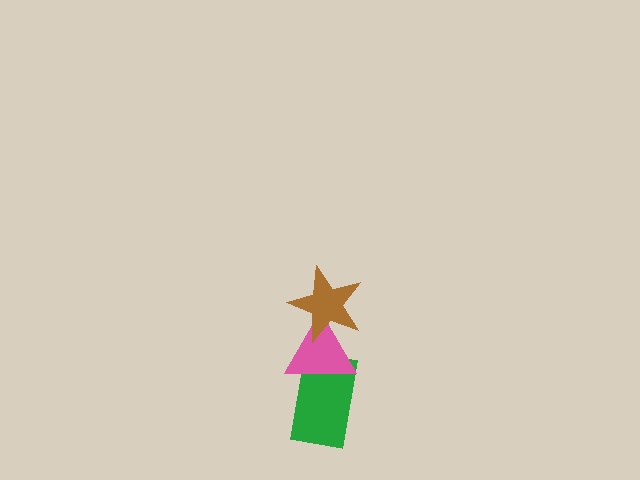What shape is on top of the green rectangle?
The pink triangle is on top of the green rectangle.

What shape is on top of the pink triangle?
The brown star is on top of the pink triangle.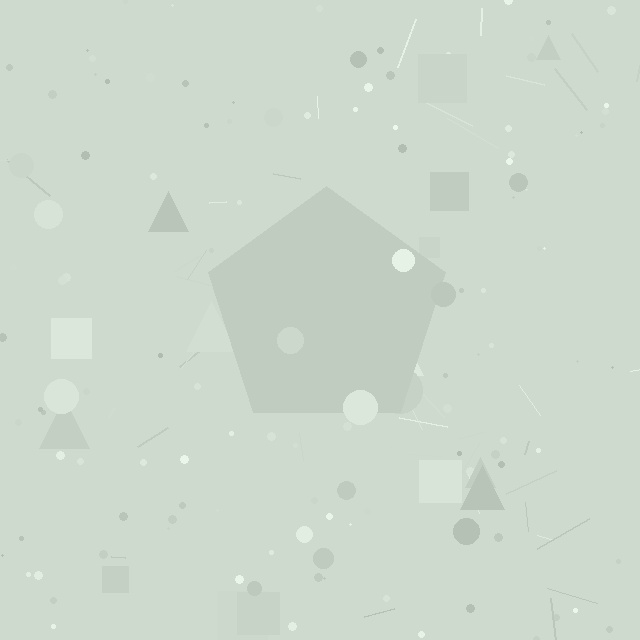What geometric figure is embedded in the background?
A pentagon is embedded in the background.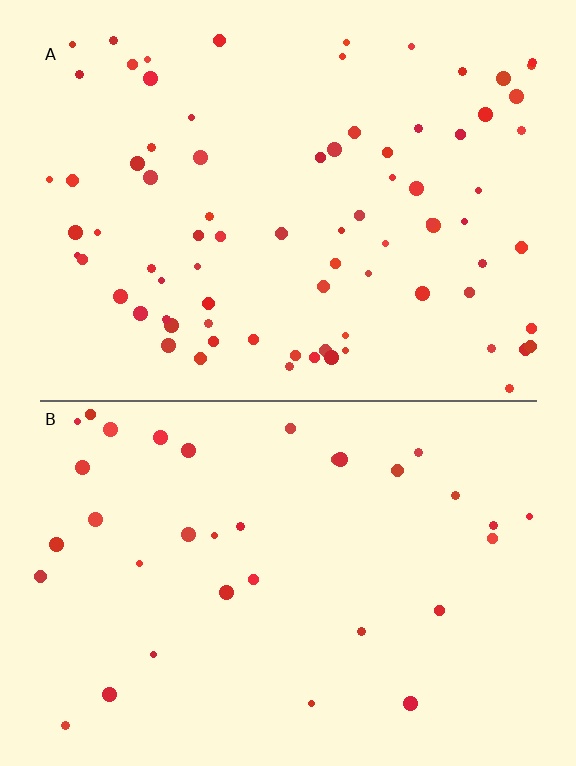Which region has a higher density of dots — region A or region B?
A (the top).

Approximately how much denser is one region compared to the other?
Approximately 2.3× — region A over region B.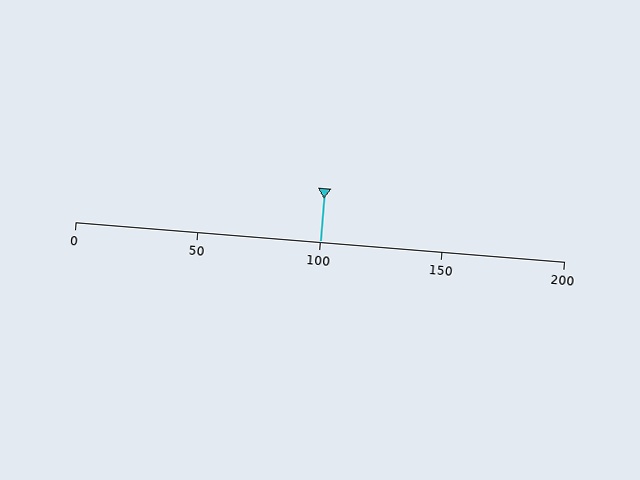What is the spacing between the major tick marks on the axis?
The major ticks are spaced 50 apart.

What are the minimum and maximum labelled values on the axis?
The axis runs from 0 to 200.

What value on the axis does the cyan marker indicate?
The marker indicates approximately 100.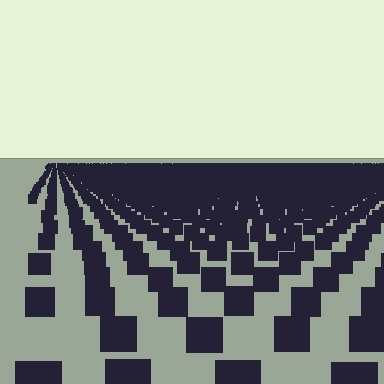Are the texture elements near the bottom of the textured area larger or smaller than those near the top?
Larger. Near the bottom, elements are closer to the viewer and appear at a bigger on-screen size.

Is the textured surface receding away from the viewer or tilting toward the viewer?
The surface is receding away from the viewer. Texture elements get smaller and denser toward the top.